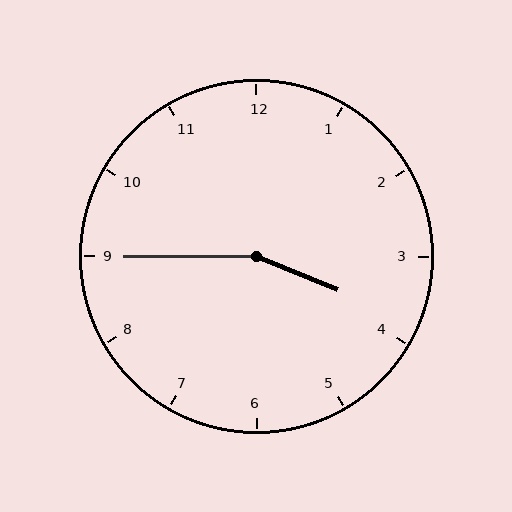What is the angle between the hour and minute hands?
Approximately 158 degrees.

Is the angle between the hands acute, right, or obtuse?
It is obtuse.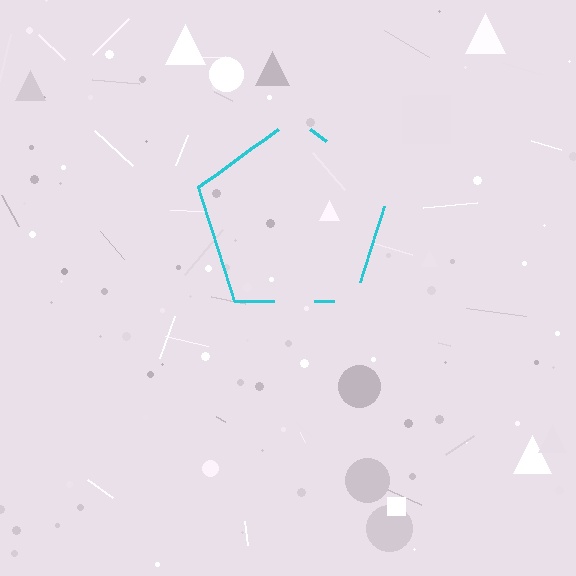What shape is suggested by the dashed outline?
The dashed outline suggests a pentagon.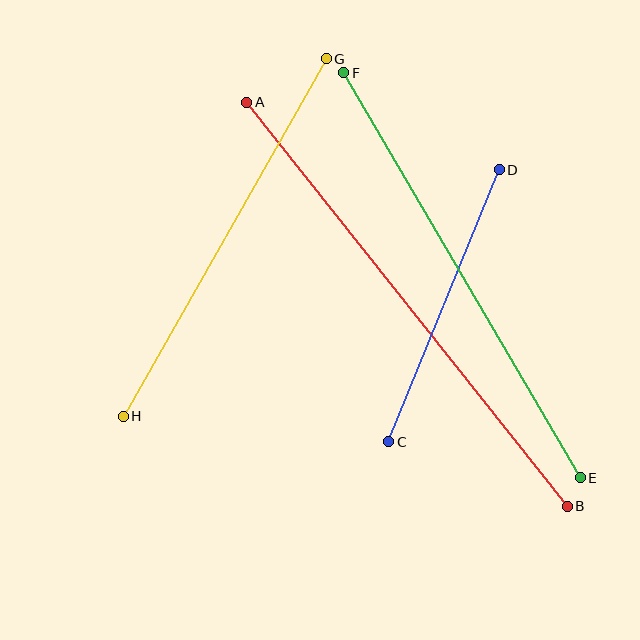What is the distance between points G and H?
The distance is approximately 411 pixels.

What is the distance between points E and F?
The distance is approximately 469 pixels.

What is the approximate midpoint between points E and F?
The midpoint is at approximately (462, 275) pixels.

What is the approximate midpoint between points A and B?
The midpoint is at approximately (407, 304) pixels.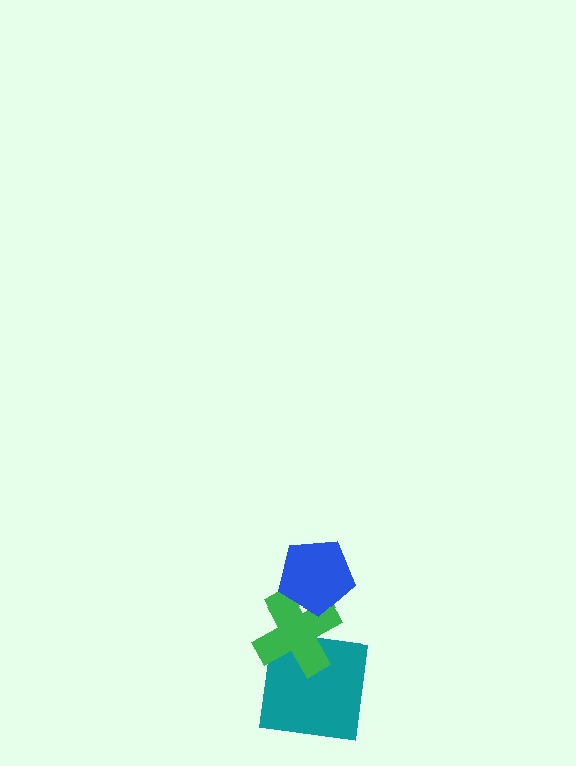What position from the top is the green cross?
The green cross is 2nd from the top.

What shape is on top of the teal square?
The green cross is on top of the teal square.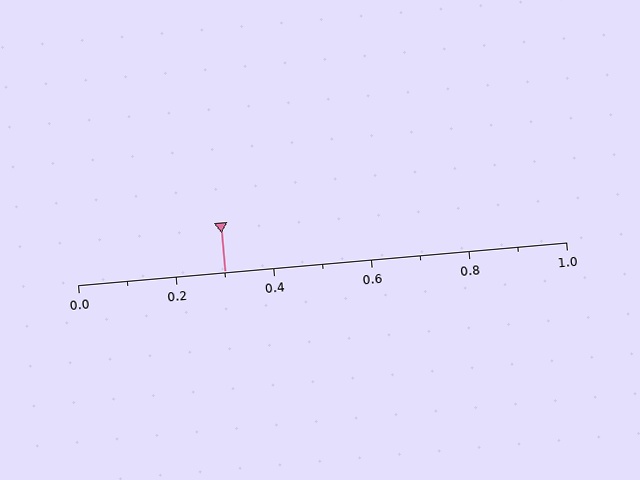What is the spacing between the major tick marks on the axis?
The major ticks are spaced 0.2 apart.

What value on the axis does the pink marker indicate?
The marker indicates approximately 0.3.